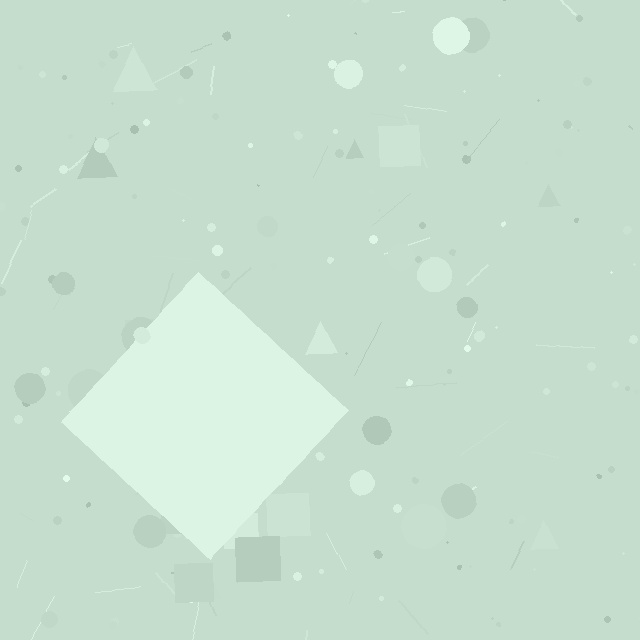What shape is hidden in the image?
A diamond is hidden in the image.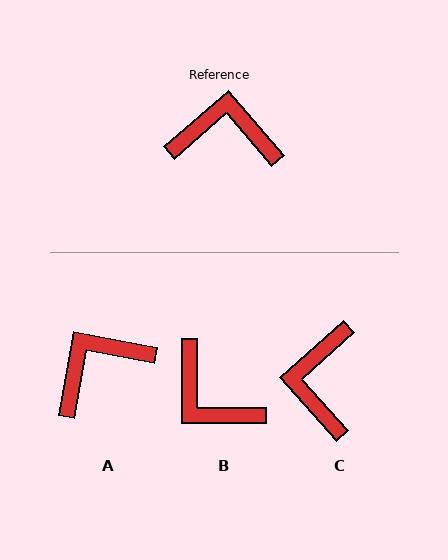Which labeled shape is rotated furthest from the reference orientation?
B, about 139 degrees away.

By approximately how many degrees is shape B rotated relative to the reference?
Approximately 139 degrees counter-clockwise.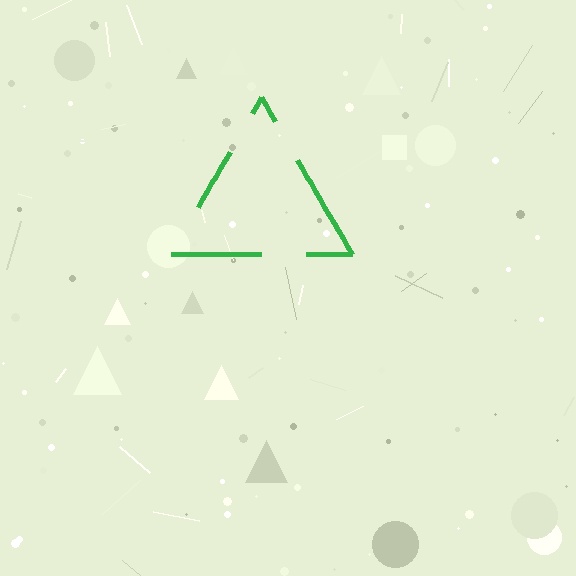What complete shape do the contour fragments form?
The contour fragments form a triangle.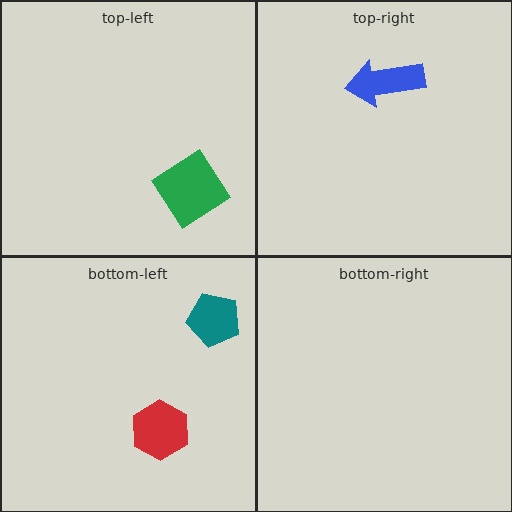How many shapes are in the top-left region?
1.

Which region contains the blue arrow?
The top-right region.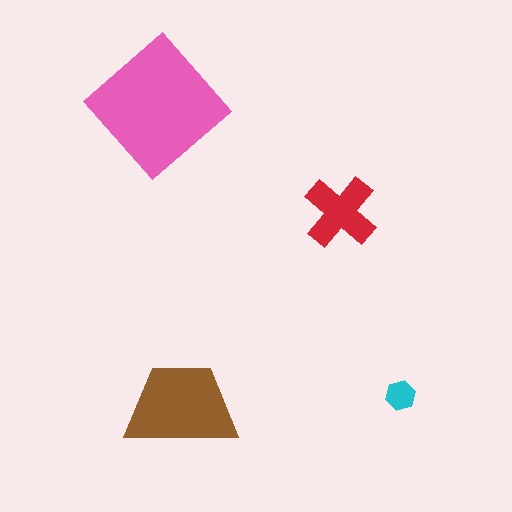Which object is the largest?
The pink diamond.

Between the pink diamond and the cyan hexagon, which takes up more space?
The pink diamond.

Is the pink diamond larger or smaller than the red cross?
Larger.